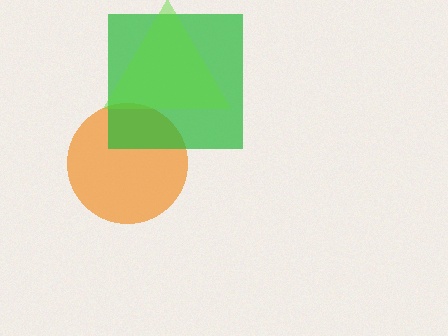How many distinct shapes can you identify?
There are 3 distinct shapes: an orange circle, a green square, a lime triangle.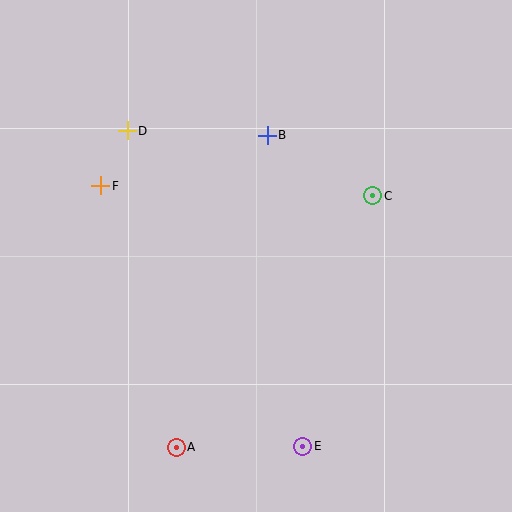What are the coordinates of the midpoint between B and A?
The midpoint between B and A is at (222, 291).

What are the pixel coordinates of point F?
Point F is at (101, 186).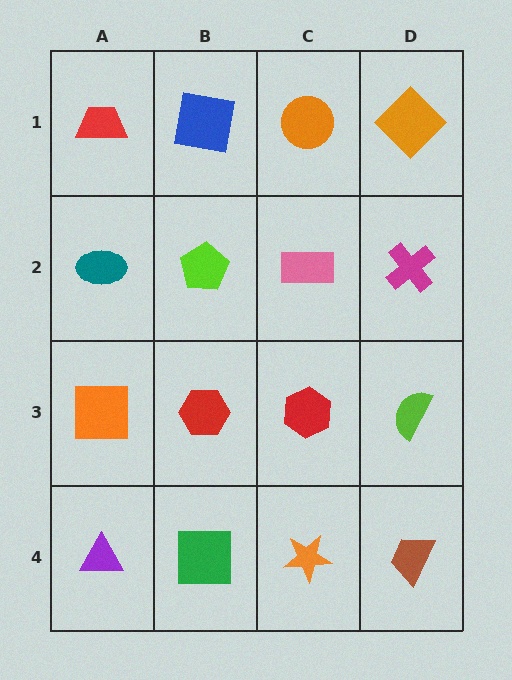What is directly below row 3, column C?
An orange star.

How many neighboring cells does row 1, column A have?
2.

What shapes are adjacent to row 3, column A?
A teal ellipse (row 2, column A), a purple triangle (row 4, column A), a red hexagon (row 3, column B).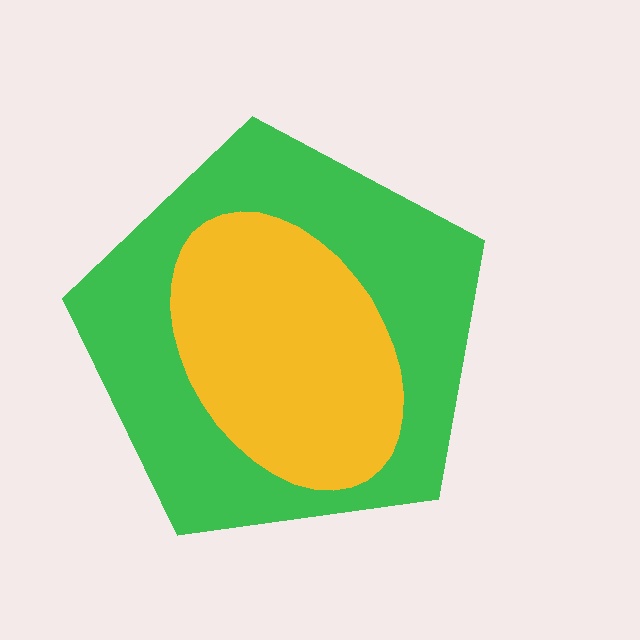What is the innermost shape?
The yellow ellipse.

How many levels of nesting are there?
2.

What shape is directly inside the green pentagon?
The yellow ellipse.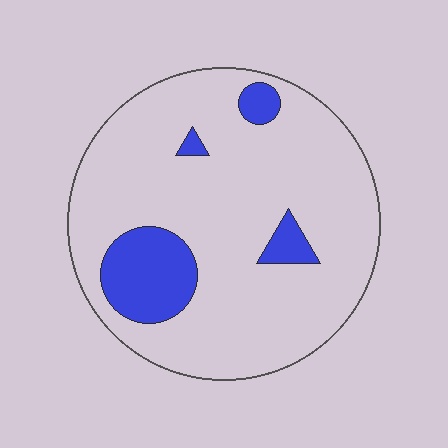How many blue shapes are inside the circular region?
4.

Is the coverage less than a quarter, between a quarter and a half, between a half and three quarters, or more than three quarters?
Less than a quarter.